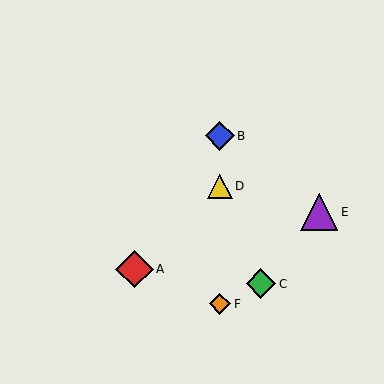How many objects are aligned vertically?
3 objects (B, D, F) are aligned vertically.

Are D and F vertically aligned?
Yes, both are at x≈220.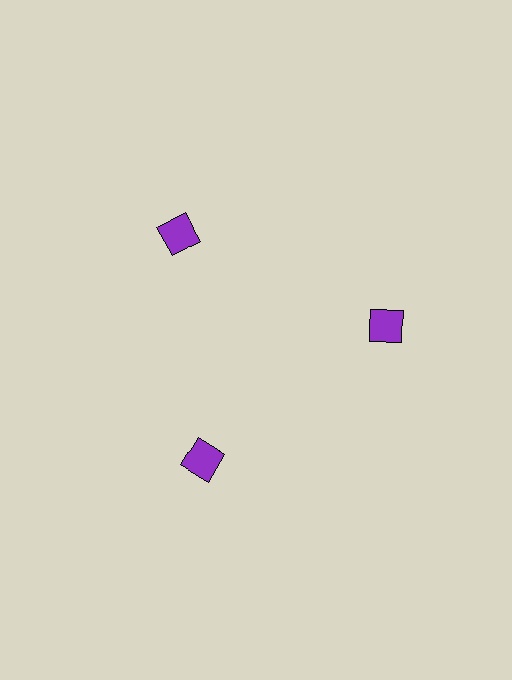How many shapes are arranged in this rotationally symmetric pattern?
There are 3 shapes, arranged in 3 groups of 1.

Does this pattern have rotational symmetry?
Yes, this pattern has 3-fold rotational symmetry. It looks the same after rotating 120 degrees around the center.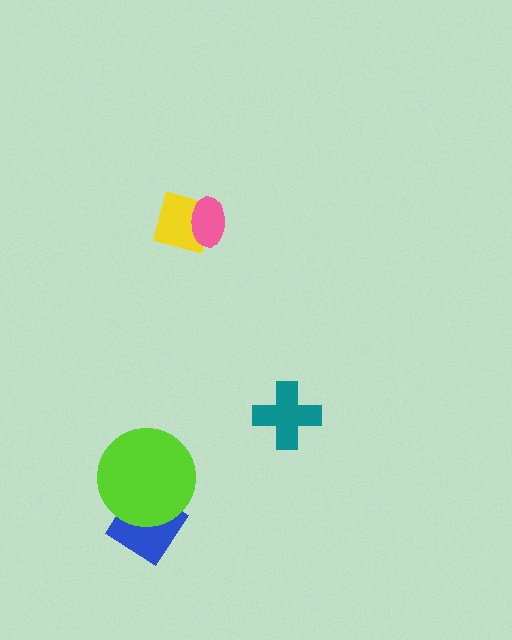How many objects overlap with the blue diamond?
1 object overlaps with the blue diamond.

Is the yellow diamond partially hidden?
Yes, it is partially covered by another shape.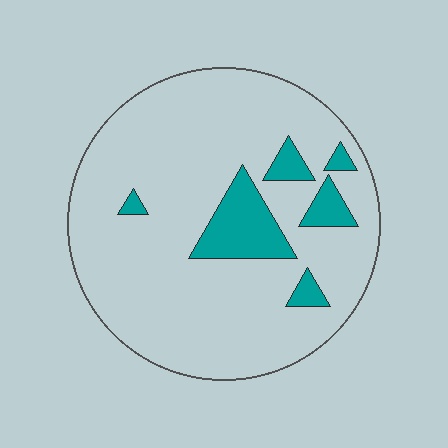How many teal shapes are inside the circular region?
6.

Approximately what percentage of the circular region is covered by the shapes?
Approximately 15%.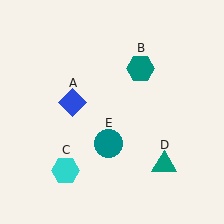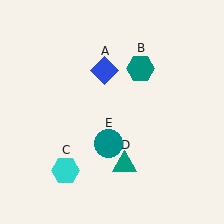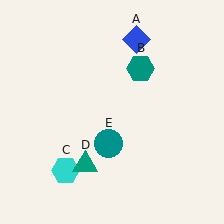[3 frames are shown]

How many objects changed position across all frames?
2 objects changed position: blue diamond (object A), teal triangle (object D).